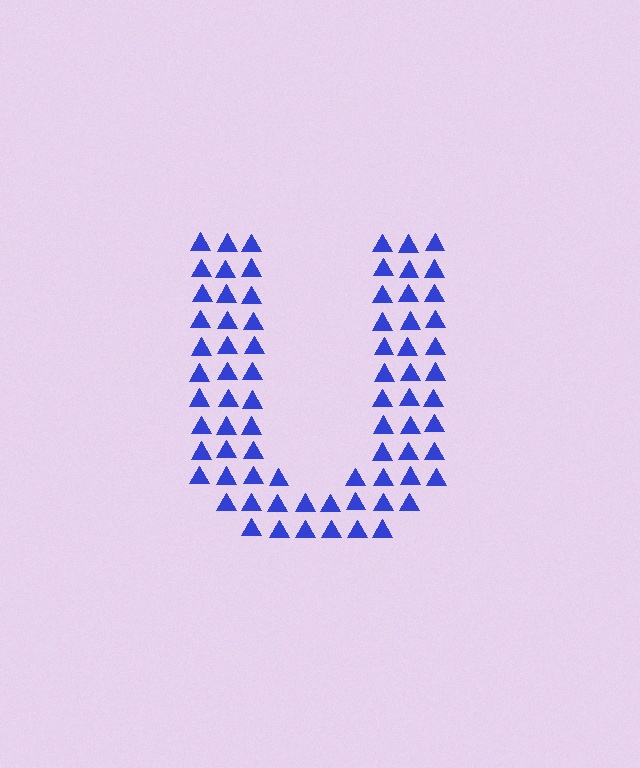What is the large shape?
The large shape is the letter U.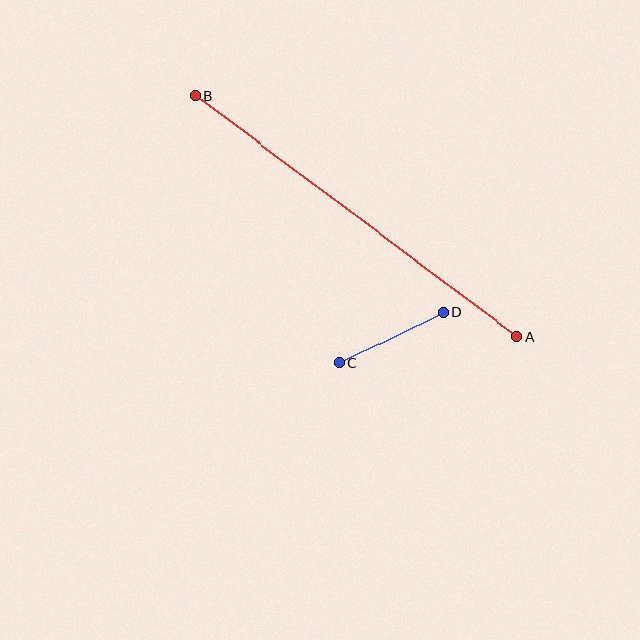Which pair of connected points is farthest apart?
Points A and B are farthest apart.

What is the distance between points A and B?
The distance is approximately 402 pixels.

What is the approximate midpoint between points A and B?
The midpoint is at approximately (356, 216) pixels.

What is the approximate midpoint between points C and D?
The midpoint is at approximately (391, 338) pixels.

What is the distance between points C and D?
The distance is approximately 116 pixels.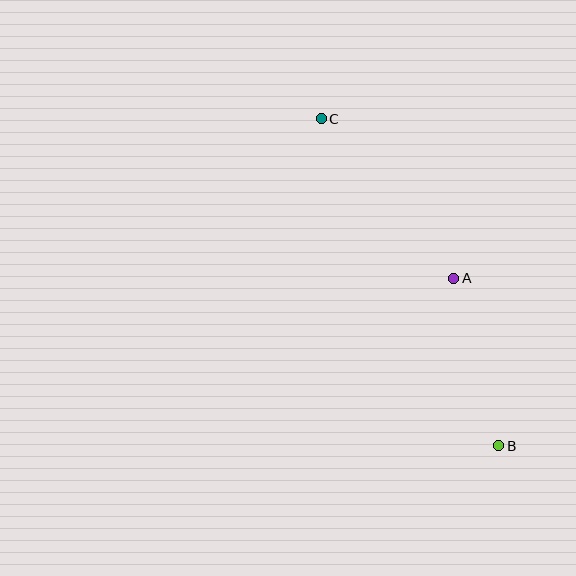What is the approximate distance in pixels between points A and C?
The distance between A and C is approximately 208 pixels.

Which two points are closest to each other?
Points A and B are closest to each other.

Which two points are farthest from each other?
Points B and C are farthest from each other.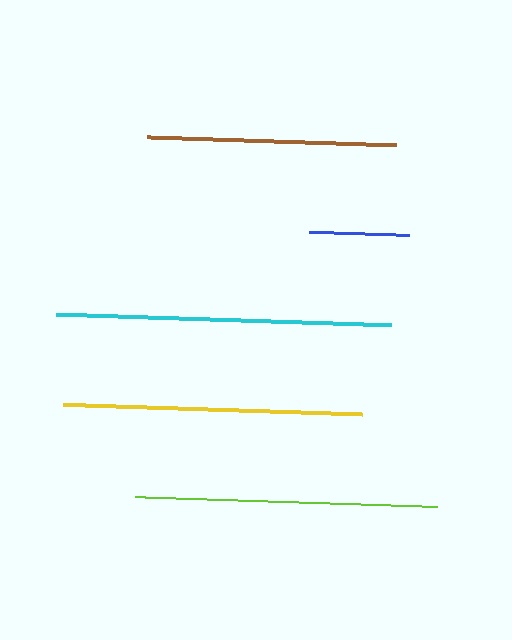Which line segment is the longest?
The cyan line is the longest at approximately 335 pixels.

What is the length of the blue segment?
The blue segment is approximately 100 pixels long.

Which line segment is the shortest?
The blue line is the shortest at approximately 100 pixels.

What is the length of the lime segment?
The lime segment is approximately 302 pixels long.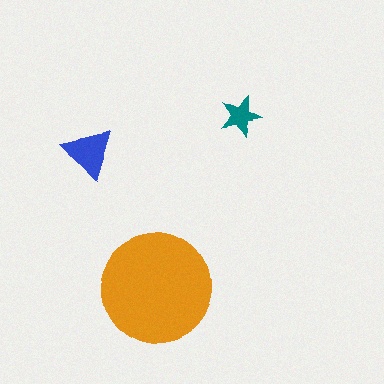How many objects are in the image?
There are 3 objects in the image.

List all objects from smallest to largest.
The teal star, the blue triangle, the orange circle.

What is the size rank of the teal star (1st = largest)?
3rd.